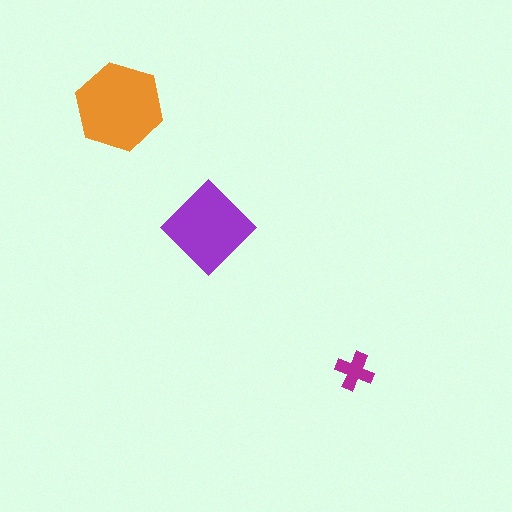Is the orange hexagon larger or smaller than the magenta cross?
Larger.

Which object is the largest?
The orange hexagon.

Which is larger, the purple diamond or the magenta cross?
The purple diamond.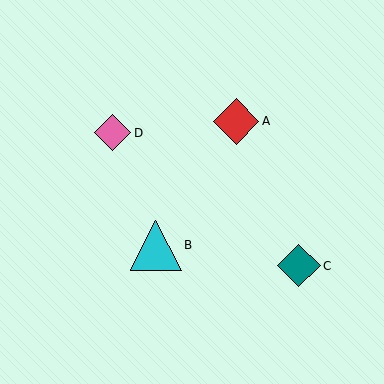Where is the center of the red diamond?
The center of the red diamond is at (236, 121).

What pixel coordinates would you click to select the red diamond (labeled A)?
Click at (236, 121) to select the red diamond A.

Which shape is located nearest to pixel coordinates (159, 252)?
The cyan triangle (labeled B) at (156, 245) is nearest to that location.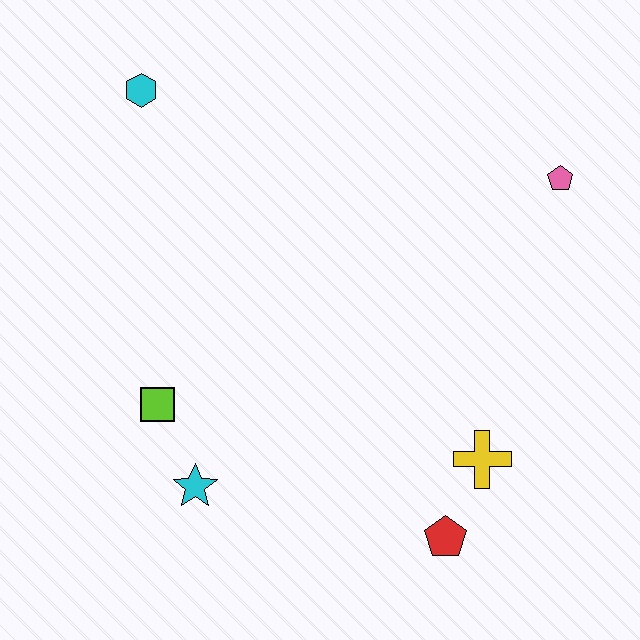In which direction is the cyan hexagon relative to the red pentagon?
The cyan hexagon is above the red pentagon.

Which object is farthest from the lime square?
The pink pentagon is farthest from the lime square.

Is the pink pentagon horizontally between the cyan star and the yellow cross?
No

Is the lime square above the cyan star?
Yes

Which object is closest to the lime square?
The cyan star is closest to the lime square.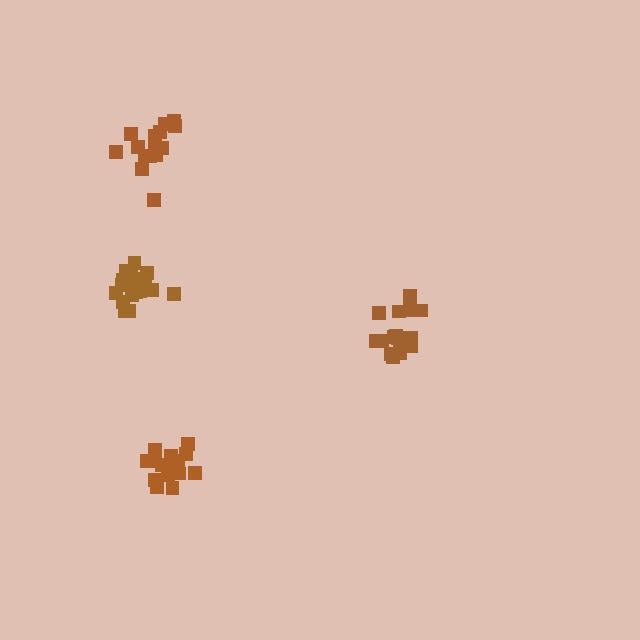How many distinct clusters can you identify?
There are 4 distinct clusters.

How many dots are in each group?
Group 1: 17 dots, Group 2: 15 dots, Group 3: 21 dots, Group 4: 16 dots (69 total).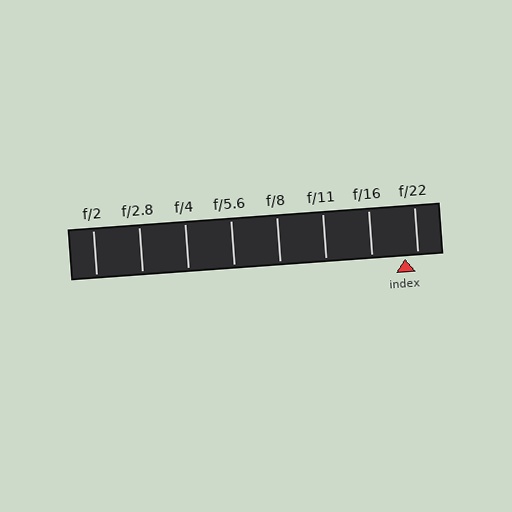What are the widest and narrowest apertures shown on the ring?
The widest aperture shown is f/2 and the narrowest is f/22.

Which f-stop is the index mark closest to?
The index mark is closest to f/22.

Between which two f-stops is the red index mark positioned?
The index mark is between f/16 and f/22.